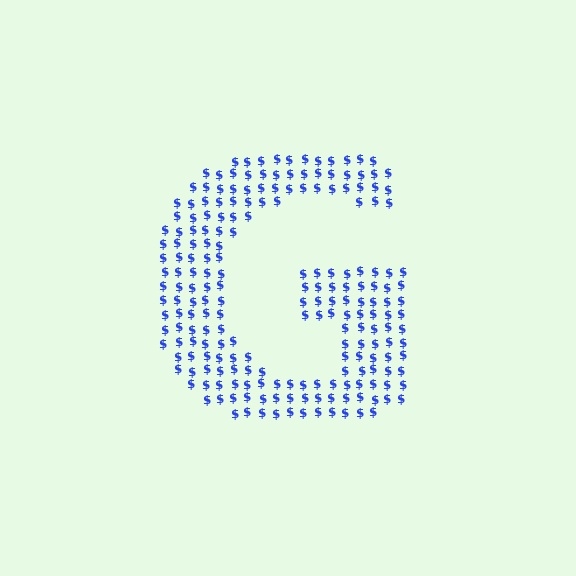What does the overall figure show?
The overall figure shows the letter G.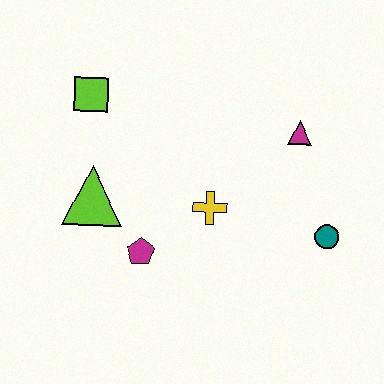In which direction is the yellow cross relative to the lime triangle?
The yellow cross is to the right of the lime triangle.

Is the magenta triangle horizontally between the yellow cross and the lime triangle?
No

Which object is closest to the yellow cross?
The magenta pentagon is closest to the yellow cross.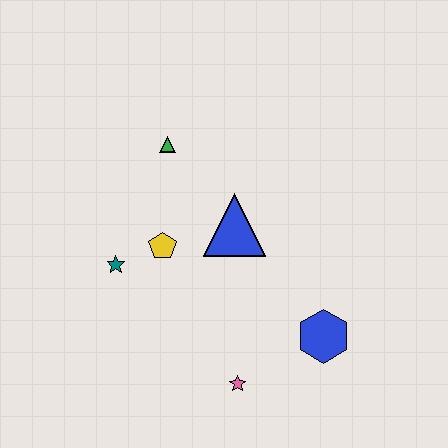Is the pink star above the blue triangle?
No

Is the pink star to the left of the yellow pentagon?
No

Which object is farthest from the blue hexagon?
The green triangle is farthest from the blue hexagon.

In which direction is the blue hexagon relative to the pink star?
The blue hexagon is to the right of the pink star.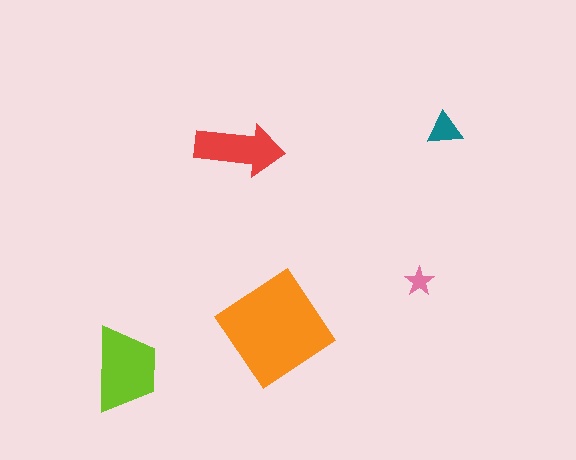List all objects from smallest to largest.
The pink star, the teal triangle, the red arrow, the lime trapezoid, the orange diamond.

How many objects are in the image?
There are 5 objects in the image.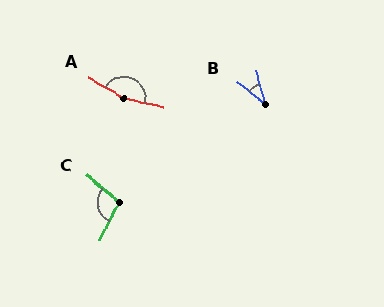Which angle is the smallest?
B, at approximately 36 degrees.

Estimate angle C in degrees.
Approximately 104 degrees.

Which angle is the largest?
A, at approximately 160 degrees.